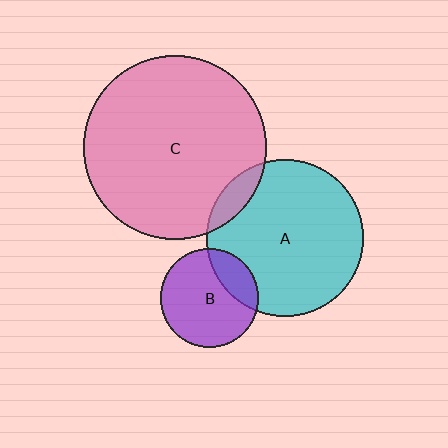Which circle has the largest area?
Circle C (pink).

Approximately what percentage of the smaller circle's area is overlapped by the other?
Approximately 10%.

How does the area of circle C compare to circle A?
Approximately 1.4 times.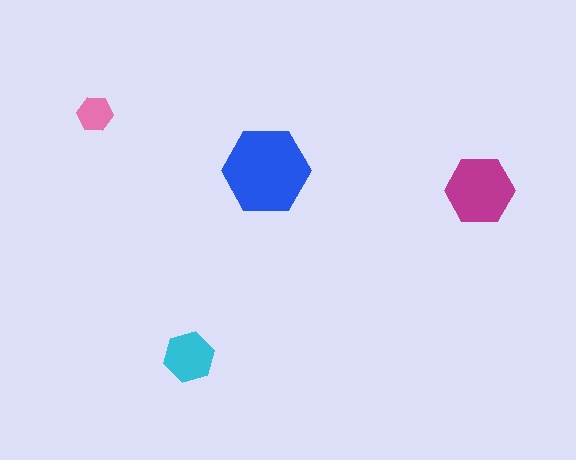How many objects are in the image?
There are 4 objects in the image.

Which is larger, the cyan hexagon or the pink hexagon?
The cyan one.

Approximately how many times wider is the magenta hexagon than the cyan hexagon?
About 1.5 times wider.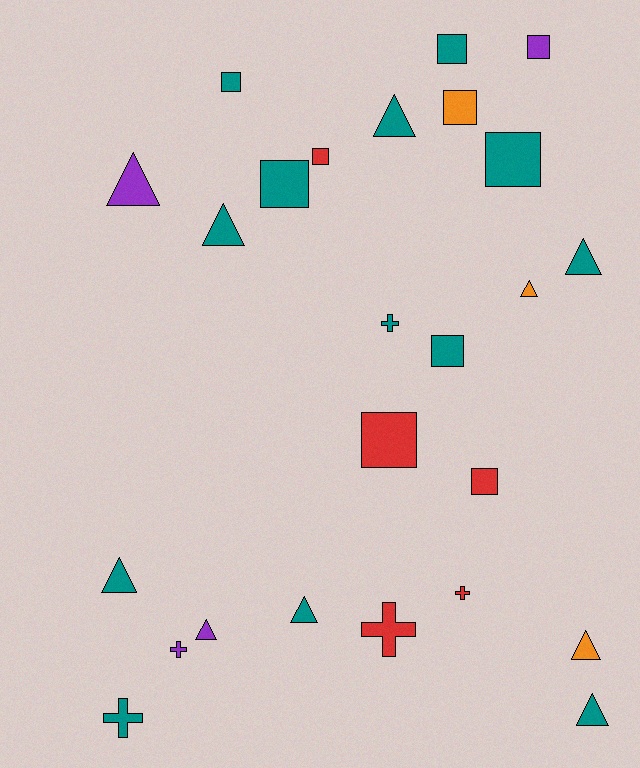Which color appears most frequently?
Teal, with 13 objects.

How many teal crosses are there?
There are 2 teal crosses.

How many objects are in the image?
There are 25 objects.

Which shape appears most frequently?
Triangle, with 10 objects.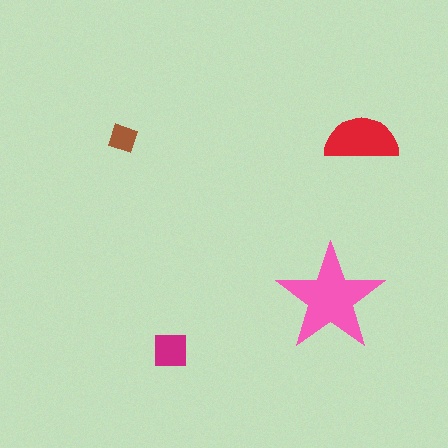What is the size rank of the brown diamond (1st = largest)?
4th.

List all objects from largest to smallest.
The pink star, the red semicircle, the magenta square, the brown diamond.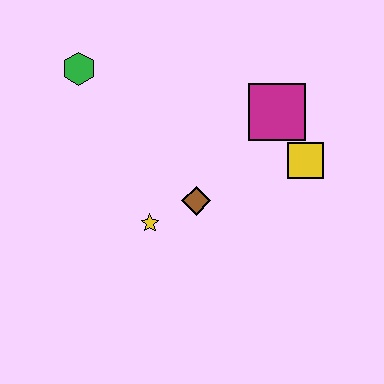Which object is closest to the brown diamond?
The yellow star is closest to the brown diamond.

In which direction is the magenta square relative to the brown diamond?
The magenta square is above the brown diamond.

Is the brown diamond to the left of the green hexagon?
No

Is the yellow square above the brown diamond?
Yes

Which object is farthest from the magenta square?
The green hexagon is farthest from the magenta square.